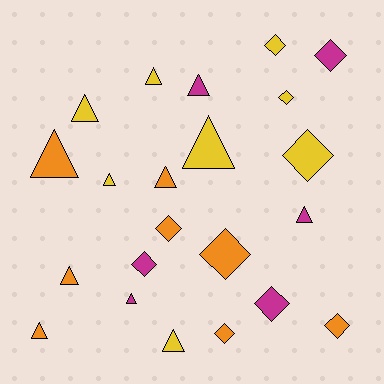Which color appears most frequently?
Orange, with 8 objects.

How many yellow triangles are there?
There are 5 yellow triangles.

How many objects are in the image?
There are 22 objects.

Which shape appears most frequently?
Triangle, with 12 objects.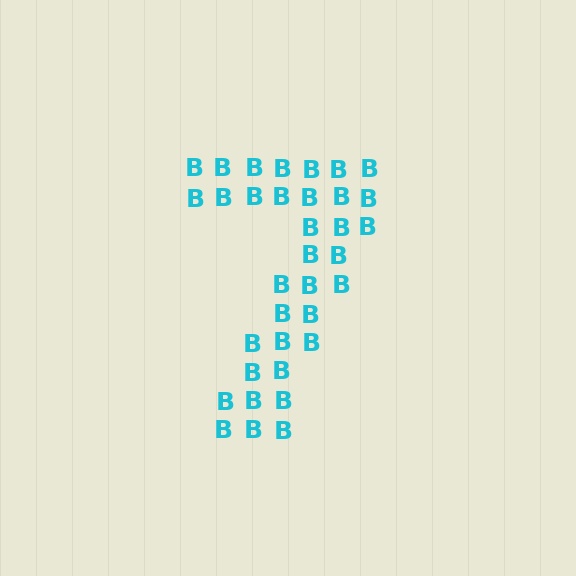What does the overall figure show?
The overall figure shows the digit 7.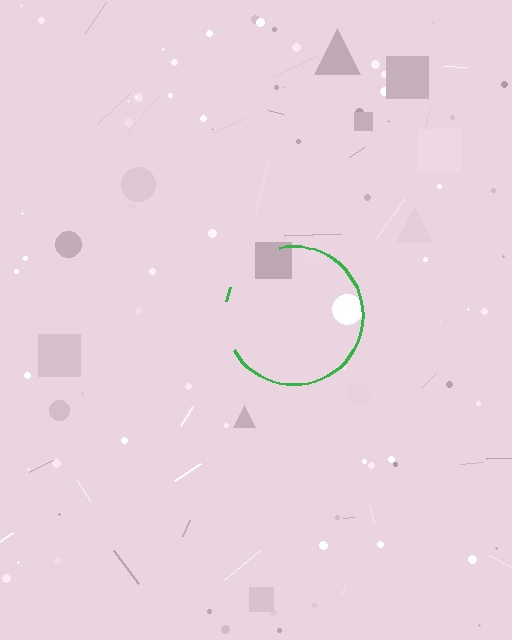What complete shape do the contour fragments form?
The contour fragments form a circle.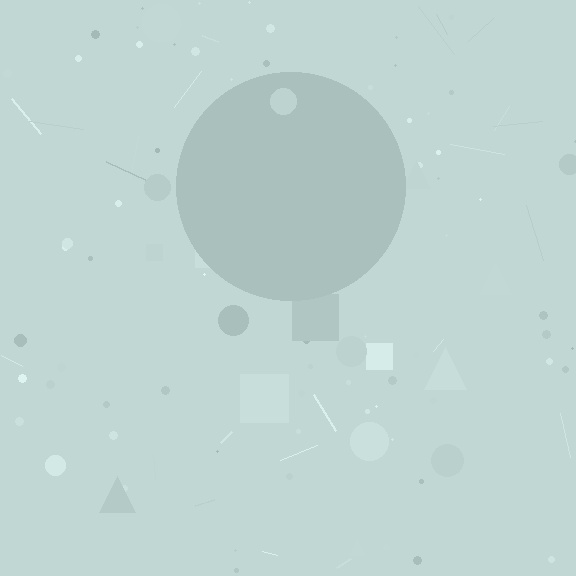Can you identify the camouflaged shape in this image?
The camouflaged shape is a circle.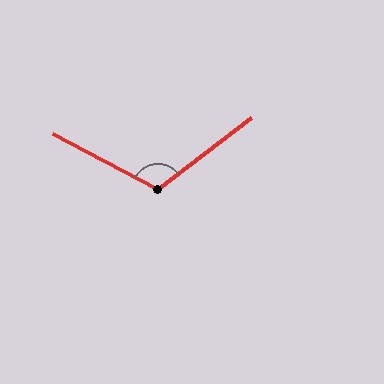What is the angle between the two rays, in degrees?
Approximately 114 degrees.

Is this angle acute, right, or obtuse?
It is obtuse.